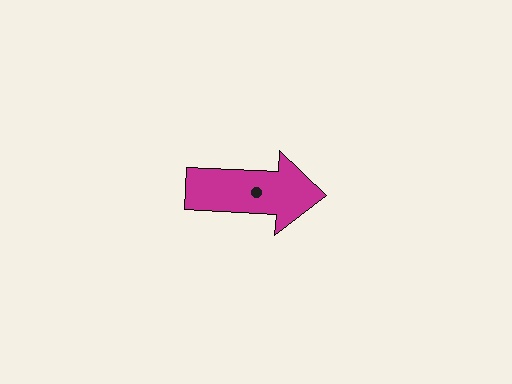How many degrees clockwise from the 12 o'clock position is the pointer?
Approximately 93 degrees.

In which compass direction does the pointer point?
East.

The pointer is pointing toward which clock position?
Roughly 3 o'clock.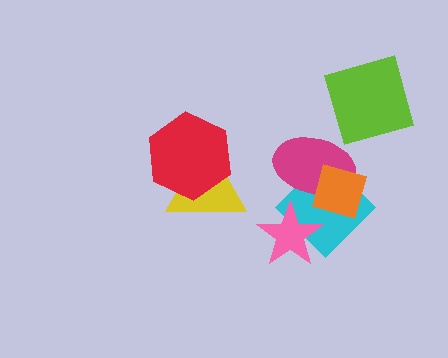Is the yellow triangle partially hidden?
Yes, it is partially covered by another shape.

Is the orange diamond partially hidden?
No, no other shape covers it.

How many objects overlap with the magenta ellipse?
2 objects overlap with the magenta ellipse.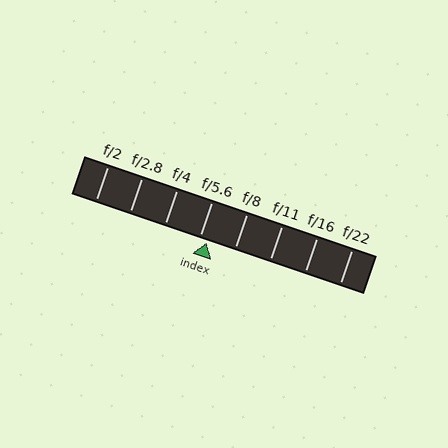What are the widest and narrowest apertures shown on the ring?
The widest aperture shown is f/2 and the narrowest is f/22.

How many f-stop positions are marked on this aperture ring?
There are 8 f-stop positions marked.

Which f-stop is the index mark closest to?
The index mark is closest to f/5.6.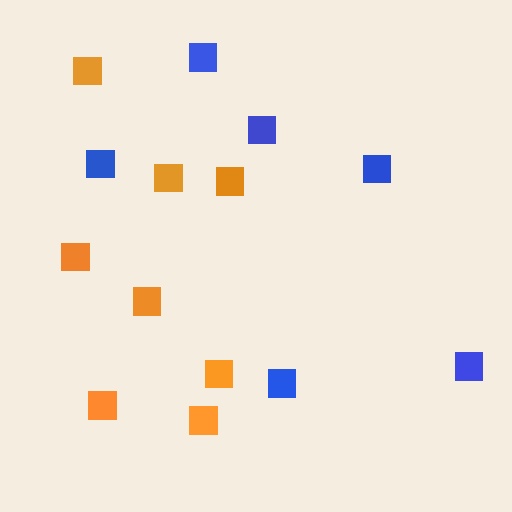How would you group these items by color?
There are 2 groups: one group of blue squares (6) and one group of orange squares (8).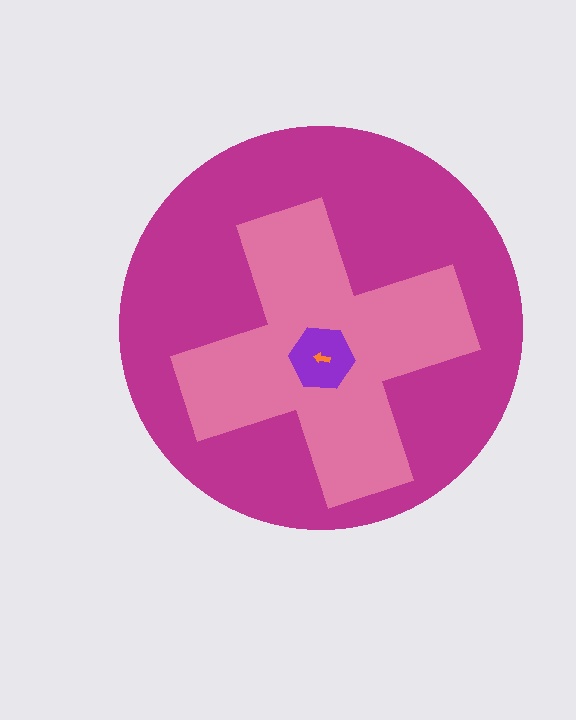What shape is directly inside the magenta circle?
The pink cross.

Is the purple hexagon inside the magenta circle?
Yes.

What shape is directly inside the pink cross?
The purple hexagon.